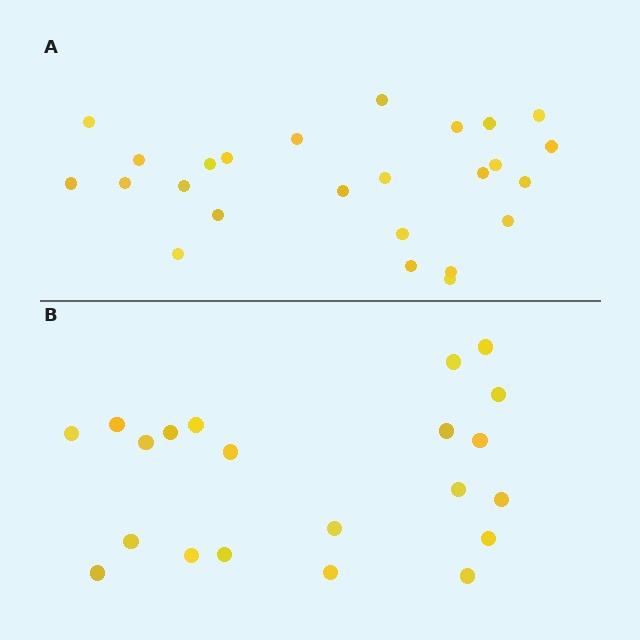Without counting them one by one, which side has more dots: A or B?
Region A (the top region) has more dots.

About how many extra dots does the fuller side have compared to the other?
Region A has about 4 more dots than region B.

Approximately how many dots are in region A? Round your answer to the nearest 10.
About 20 dots. (The exact count is 25, which rounds to 20.)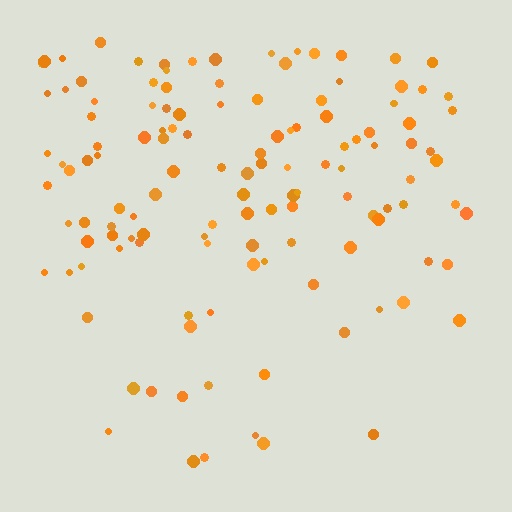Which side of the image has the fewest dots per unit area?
The bottom.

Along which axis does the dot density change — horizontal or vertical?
Vertical.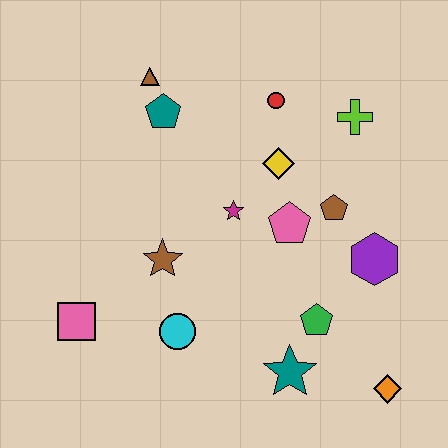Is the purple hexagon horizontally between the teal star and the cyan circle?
No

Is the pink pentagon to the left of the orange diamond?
Yes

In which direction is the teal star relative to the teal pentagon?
The teal star is below the teal pentagon.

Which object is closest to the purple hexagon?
The brown pentagon is closest to the purple hexagon.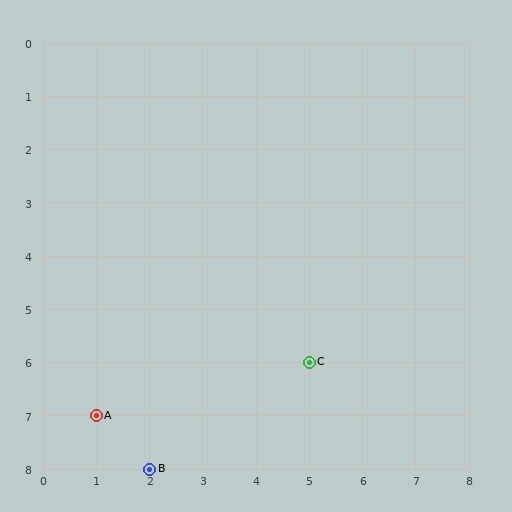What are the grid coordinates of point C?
Point C is at grid coordinates (5, 6).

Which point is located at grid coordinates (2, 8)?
Point B is at (2, 8).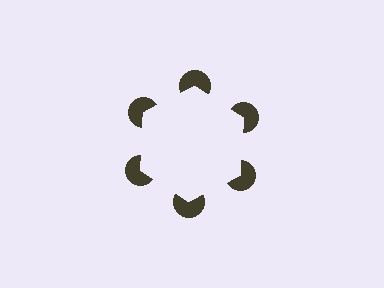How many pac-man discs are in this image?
There are 6 — one at each vertex of the illusory hexagon.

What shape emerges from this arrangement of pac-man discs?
An illusory hexagon — its edges are inferred from the aligned wedge cuts in the pac-man discs, not physically drawn.